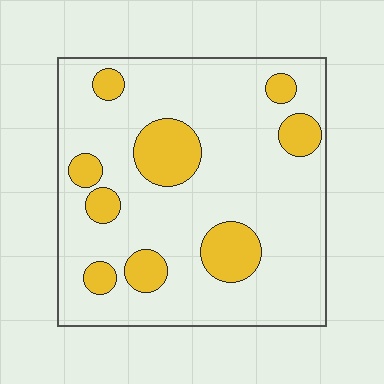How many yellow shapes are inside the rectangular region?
9.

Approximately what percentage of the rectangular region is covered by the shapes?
Approximately 20%.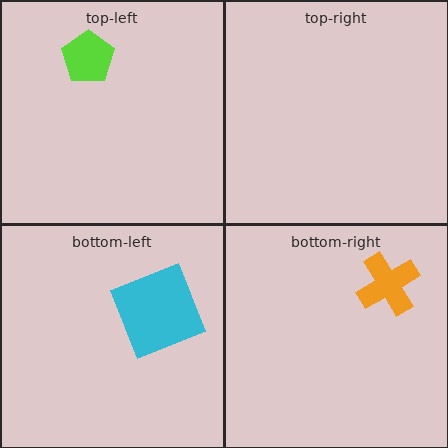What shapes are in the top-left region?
The lime pentagon.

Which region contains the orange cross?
The bottom-right region.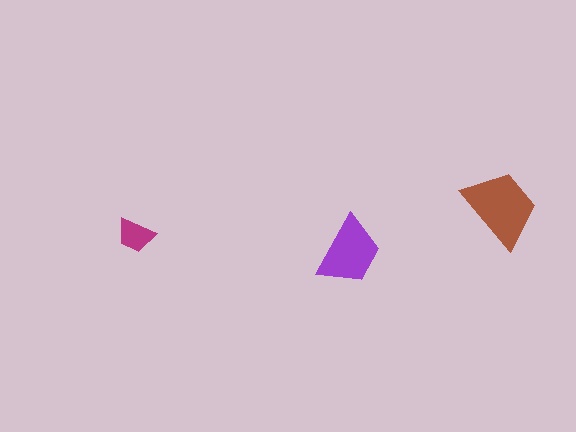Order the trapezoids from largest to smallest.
the brown one, the purple one, the magenta one.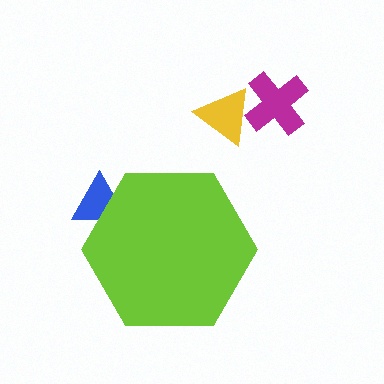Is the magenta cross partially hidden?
No, the magenta cross is fully visible.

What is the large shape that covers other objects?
A lime hexagon.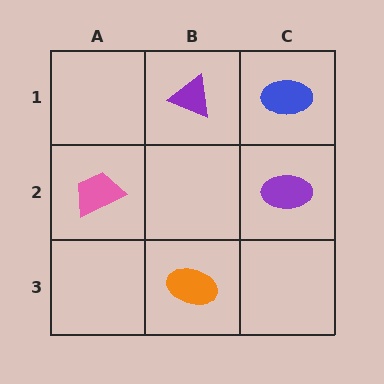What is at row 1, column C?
A blue ellipse.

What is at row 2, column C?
A purple ellipse.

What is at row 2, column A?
A pink trapezoid.